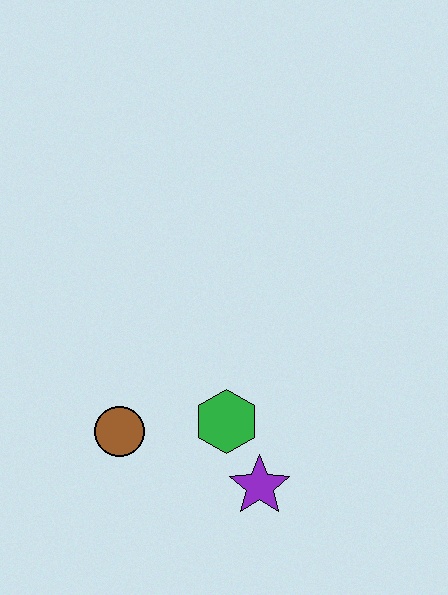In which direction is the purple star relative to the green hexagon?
The purple star is below the green hexagon.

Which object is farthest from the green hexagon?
The brown circle is farthest from the green hexagon.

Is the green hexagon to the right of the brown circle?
Yes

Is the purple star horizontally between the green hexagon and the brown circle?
No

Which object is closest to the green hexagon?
The purple star is closest to the green hexagon.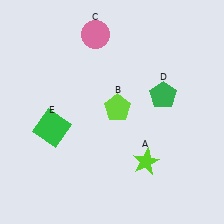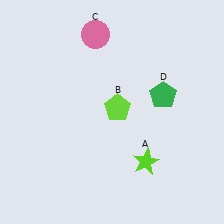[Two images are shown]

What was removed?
The green square (E) was removed in Image 2.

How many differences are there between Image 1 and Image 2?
There is 1 difference between the two images.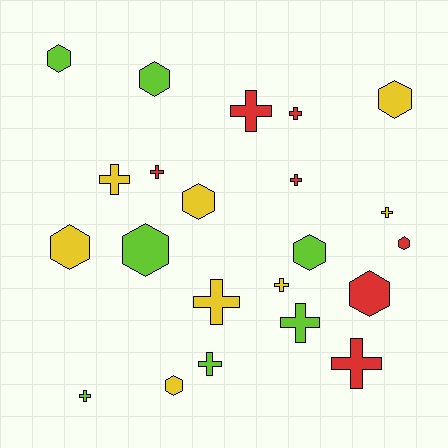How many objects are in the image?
There are 22 objects.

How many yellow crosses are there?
There are 4 yellow crosses.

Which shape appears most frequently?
Cross, with 12 objects.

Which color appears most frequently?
Yellow, with 8 objects.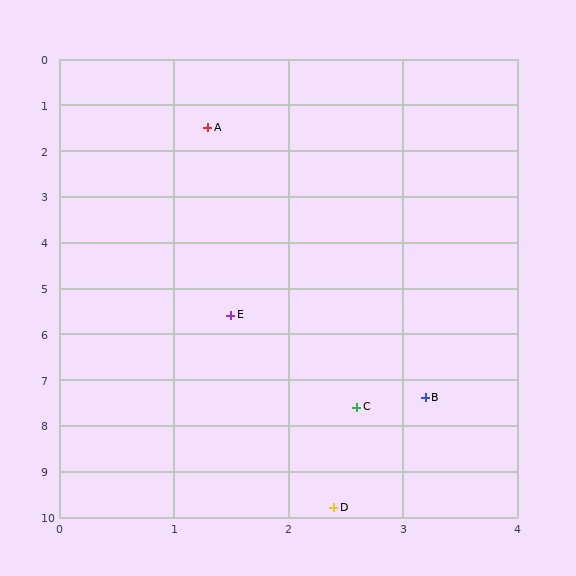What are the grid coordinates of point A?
Point A is at approximately (1.3, 1.5).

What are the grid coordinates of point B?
Point B is at approximately (3.2, 7.4).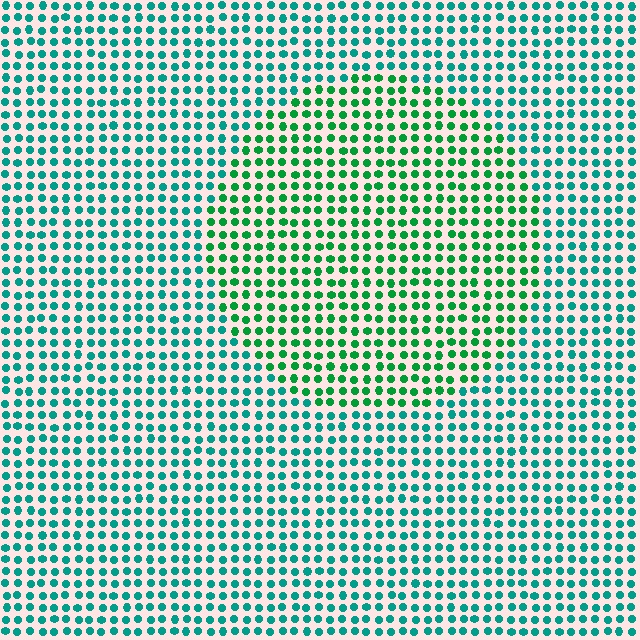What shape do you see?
I see a circle.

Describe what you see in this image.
The image is filled with small teal elements in a uniform arrangement. A circle-shaped region is visible where the elements are tinted to a slightly different hue, forming a subtle color boundary.